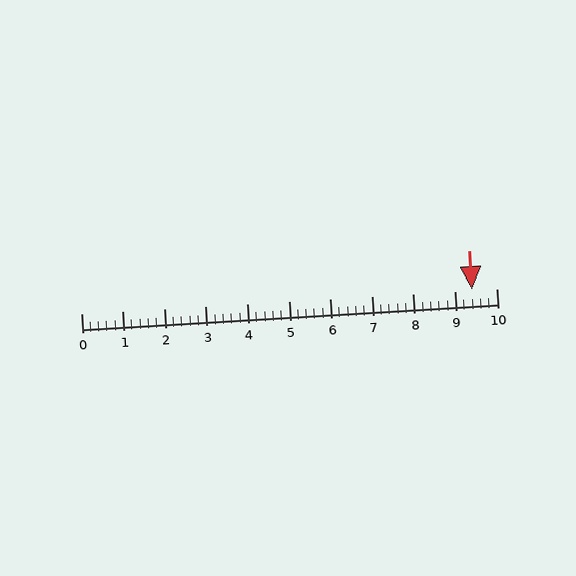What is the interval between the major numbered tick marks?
The major tick marks are spaced 1 units apart.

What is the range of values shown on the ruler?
The ruler shows values from 0 to 10.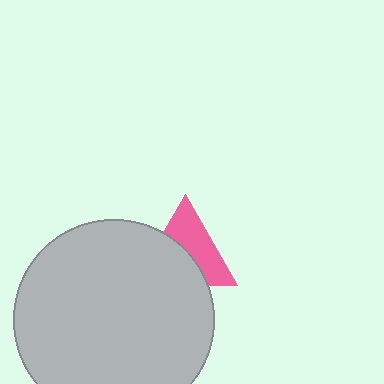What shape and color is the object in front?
The object in front is a light gray circle.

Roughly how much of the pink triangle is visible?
About half of it is visible (roughly 52%).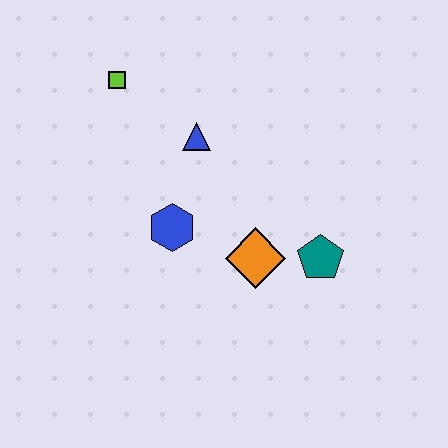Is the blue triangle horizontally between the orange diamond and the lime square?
Yes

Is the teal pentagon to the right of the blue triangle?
Yes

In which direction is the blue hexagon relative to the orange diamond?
The blue hexagon is to the left of the orange diamond.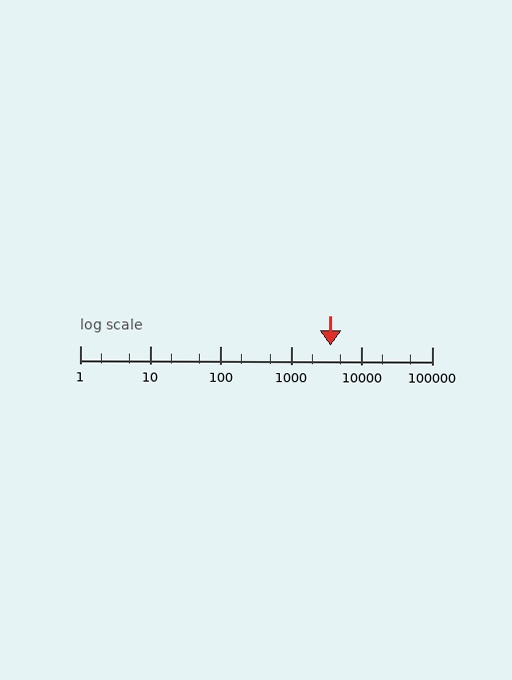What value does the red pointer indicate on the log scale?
The pointer indicates approximately 3600.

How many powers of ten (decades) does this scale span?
The scale spans 5 decades, from 1 to 100000.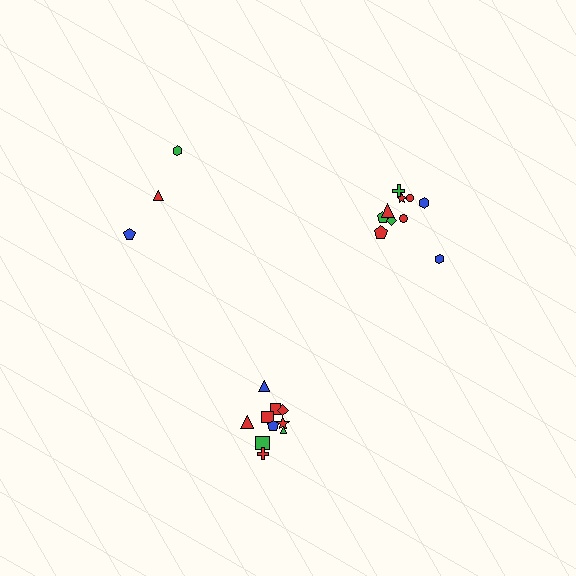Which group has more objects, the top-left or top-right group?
The top-right group.